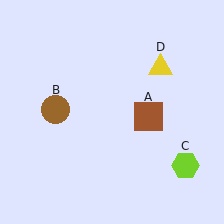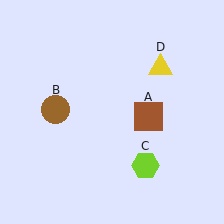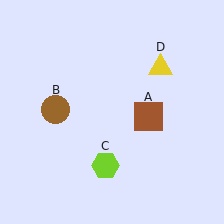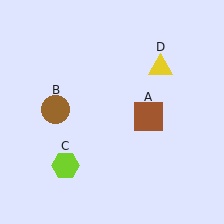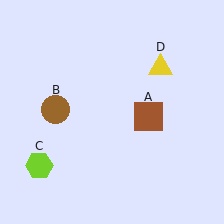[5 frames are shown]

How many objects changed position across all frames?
1 object changed position: lime hexagon (object C).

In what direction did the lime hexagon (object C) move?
The lime hexagon (object C) moved left.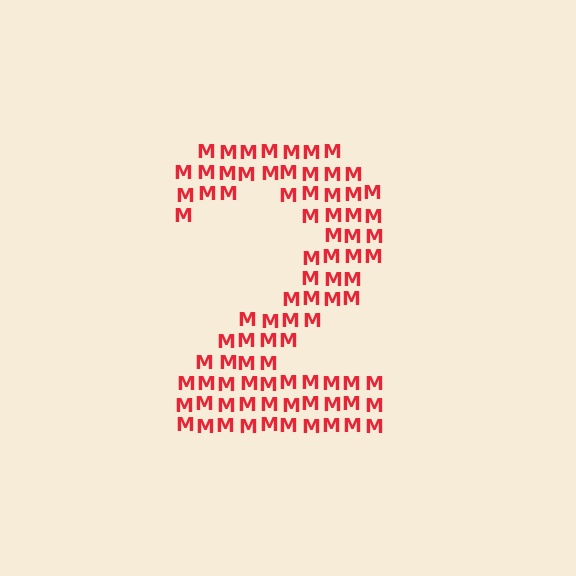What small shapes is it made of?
It is made of small letter M's.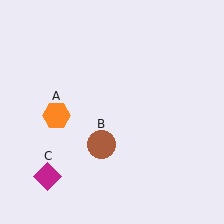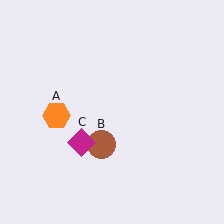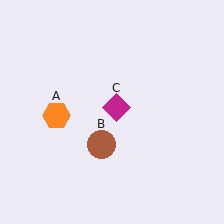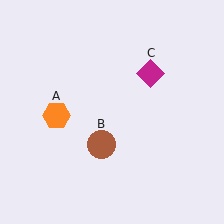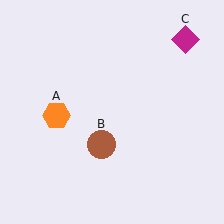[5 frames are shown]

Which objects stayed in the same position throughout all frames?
Orange hexagon (object A) and brown circle (object B) remained stationary.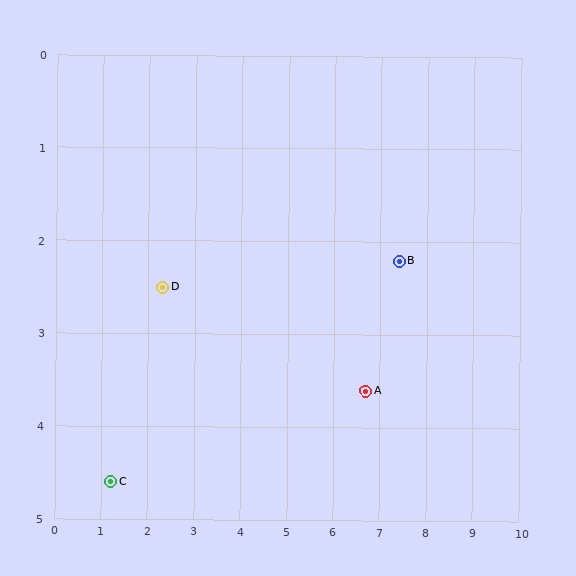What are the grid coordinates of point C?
Point C is at approximately (1.2, 4.6).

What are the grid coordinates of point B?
Point B is at approximately (7.4, 2.2).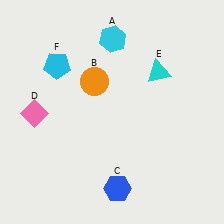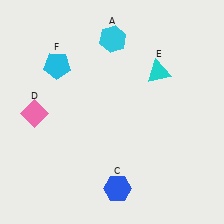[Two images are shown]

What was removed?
The orange circle (B) was removed in Image 2.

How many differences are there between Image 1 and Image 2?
There is 1 difference between the two images.